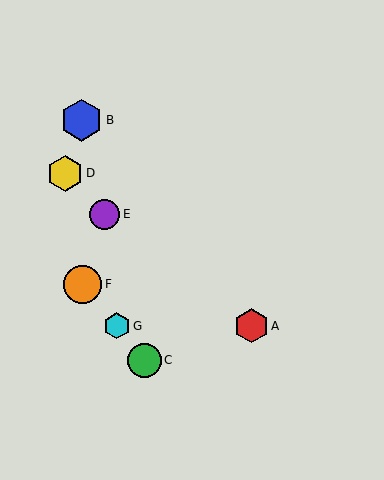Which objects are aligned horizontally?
Objects A, G are aligned horizontally.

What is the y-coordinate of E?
Object E is at y≈214.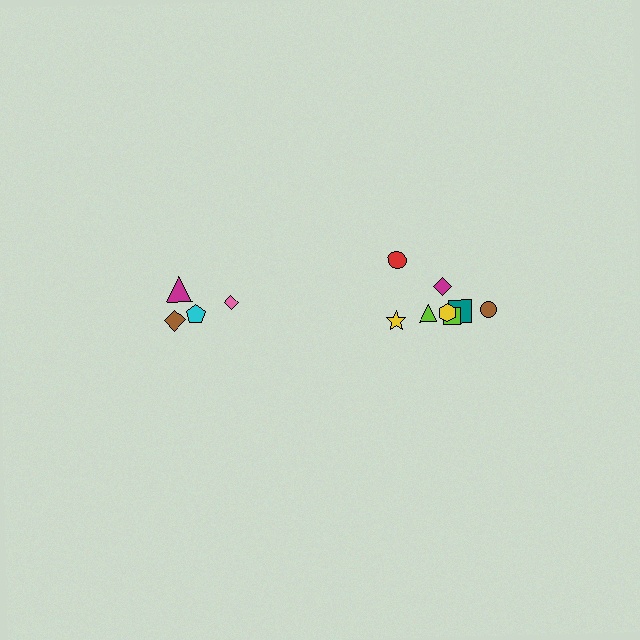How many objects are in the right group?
There are 8 objects.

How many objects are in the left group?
There are 4 objects.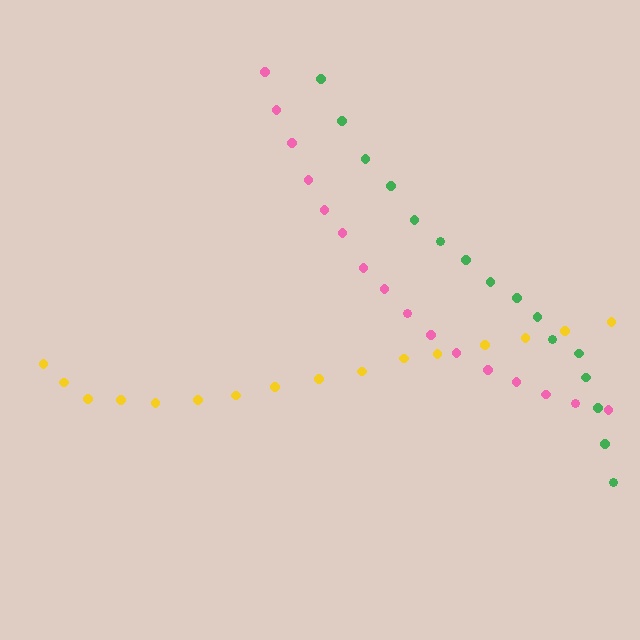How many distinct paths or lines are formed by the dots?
There are 3 distinct paths.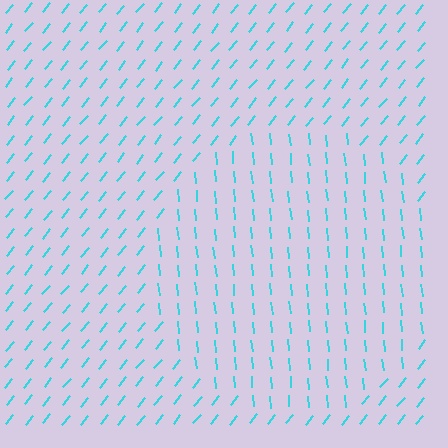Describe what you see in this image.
The image is filled with small cyan line segments. A circle region in the image has lines oriented differently from the surrounding lines, creating a visible texture boundary.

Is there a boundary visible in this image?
Yes, there is a texture boundary formed by a change in line orientation.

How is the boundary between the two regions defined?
The boundary is defined purely by a change in line orientation (approximately 45 degrees difference). All lines are the same color and thickness.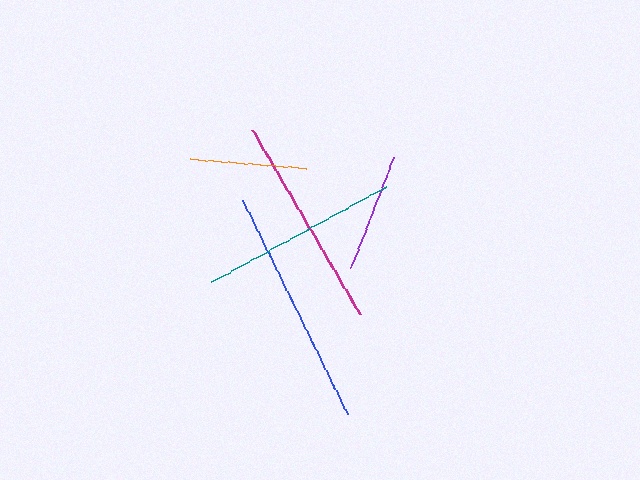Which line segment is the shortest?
The orange line is the shortest at approximately 118 pixels.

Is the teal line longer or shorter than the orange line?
The teal line is longer than the orange line.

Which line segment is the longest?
The blue line is the longest at approximately 238 pixels.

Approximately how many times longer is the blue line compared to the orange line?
The blue line is approximately 2.0 times the length of the orange line.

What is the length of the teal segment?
The teal segment is approximately 200 pixels long.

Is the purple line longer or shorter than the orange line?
The purple line is longer than the orange line.